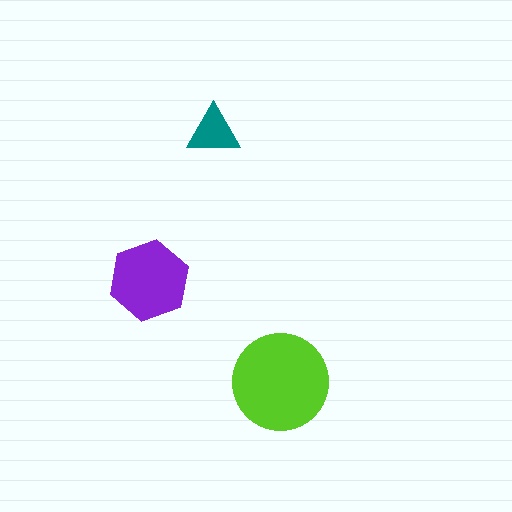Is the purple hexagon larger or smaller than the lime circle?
Smaller.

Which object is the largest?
The lime circle.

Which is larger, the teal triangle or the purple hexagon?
The purple hexagon.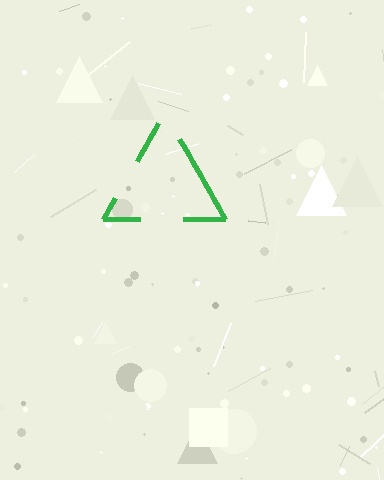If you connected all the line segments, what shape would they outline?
They would outline a triangle.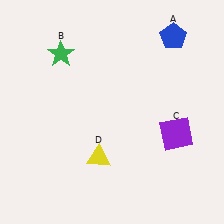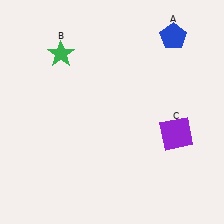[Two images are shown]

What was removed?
The yellow triangle (D) was removed in Image 2.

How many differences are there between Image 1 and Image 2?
There is 1 difference between the two images.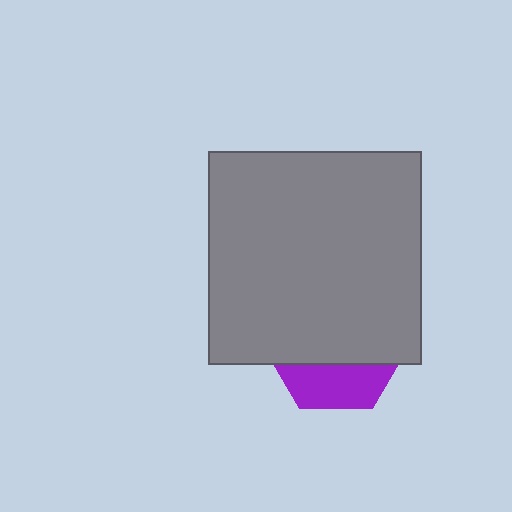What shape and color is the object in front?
The object in front is a gray square.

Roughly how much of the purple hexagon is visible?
A small part of it is visible (roughly 31%).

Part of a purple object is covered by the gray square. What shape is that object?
It is a hexagon.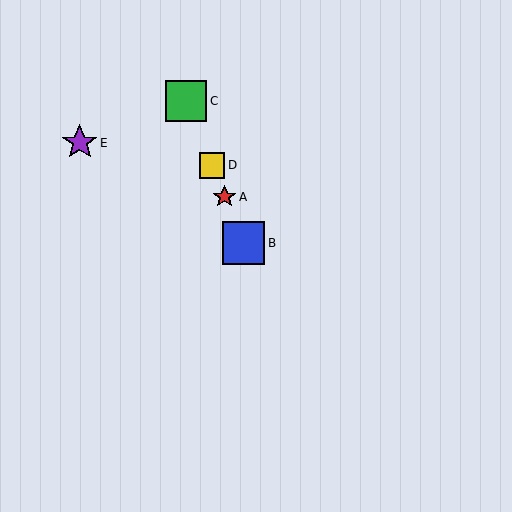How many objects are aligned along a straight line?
4 objects (A, B, C, D) are aligned along a straight line.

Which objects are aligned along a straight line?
Objects A, B, C, D are aligned along a straight line.